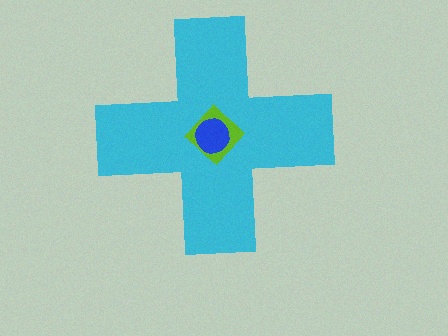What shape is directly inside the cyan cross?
The lime diamond.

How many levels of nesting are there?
3.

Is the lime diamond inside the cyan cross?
Yes.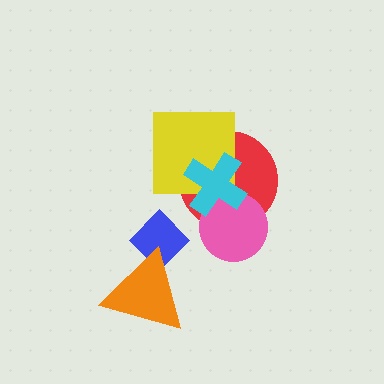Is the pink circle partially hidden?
Yes, it is partially covered by another shape.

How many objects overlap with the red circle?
3 objects overlap with the red circle.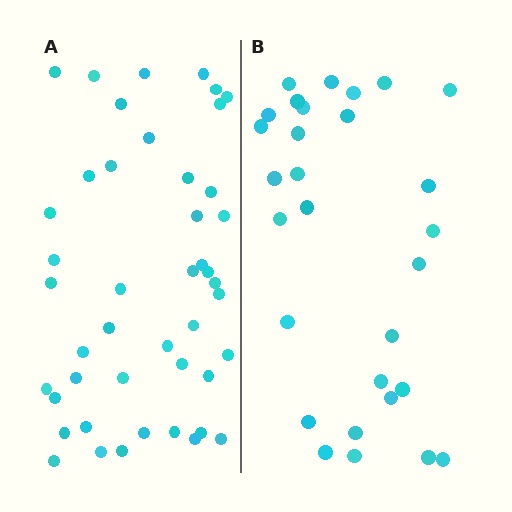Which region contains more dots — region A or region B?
Region A (the left region) has more dots.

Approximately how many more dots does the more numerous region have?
Region A has approximately 15 more dots than region B.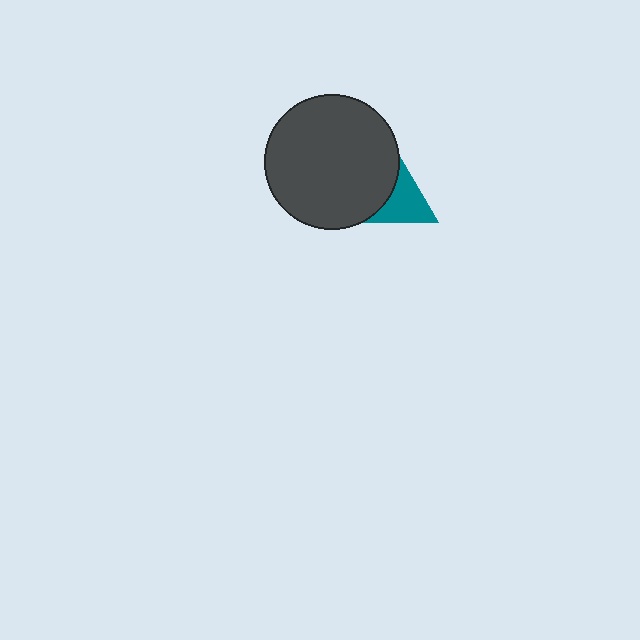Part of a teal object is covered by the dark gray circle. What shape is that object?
It is a triangle.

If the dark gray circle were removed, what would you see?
You would see the complete teal triangle.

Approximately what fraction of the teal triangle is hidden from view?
Roughly 42% of the teal triangle is hidden behind the dark gray circle.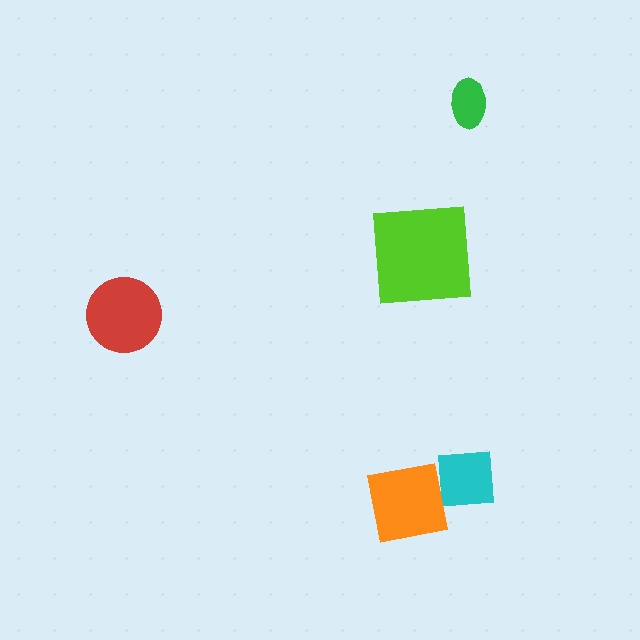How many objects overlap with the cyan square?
1 object overlaps with the cyan square.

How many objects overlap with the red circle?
0 objects overlap with the red circle.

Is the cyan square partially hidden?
Yes, it is partially covered by another shape.